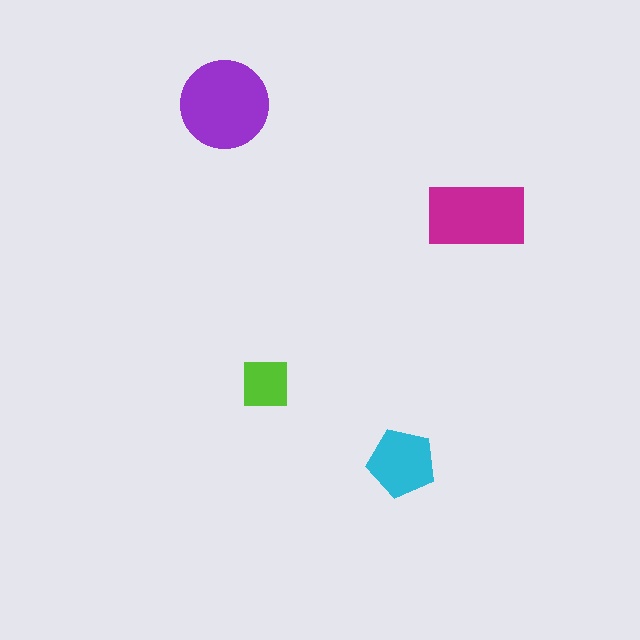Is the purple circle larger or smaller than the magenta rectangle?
Larger.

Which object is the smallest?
The lime square.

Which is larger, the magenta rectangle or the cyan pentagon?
The magenta rectangle.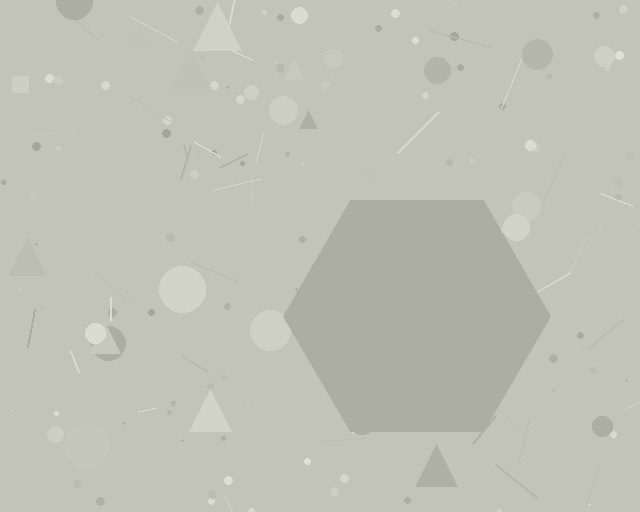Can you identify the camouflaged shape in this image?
The camouflaged shape is a hexagon.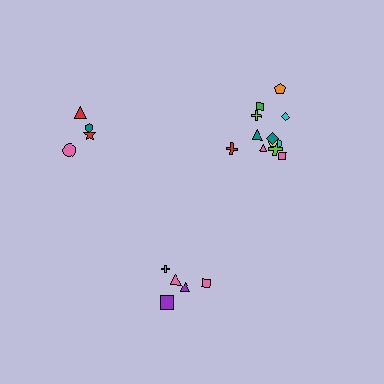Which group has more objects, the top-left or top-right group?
The top-right group.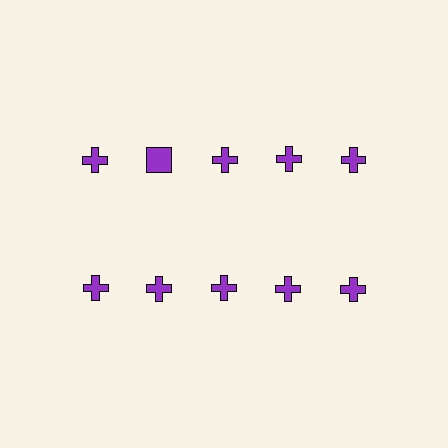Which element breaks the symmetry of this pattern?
The purple square in the top row, second from left column breaks the symmetry. All other shapes are purple crosses.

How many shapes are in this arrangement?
There are 10 shapes arranged in a grid pattern.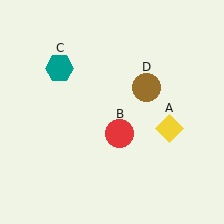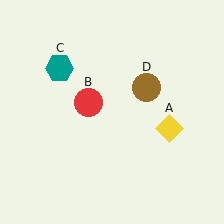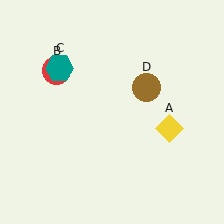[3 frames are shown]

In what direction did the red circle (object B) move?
The red circle (object B) moved up and to the left.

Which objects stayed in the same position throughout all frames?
Yellow diamond (object A) and teal hexagon (object C) and brown circle (object D) remained stationary.